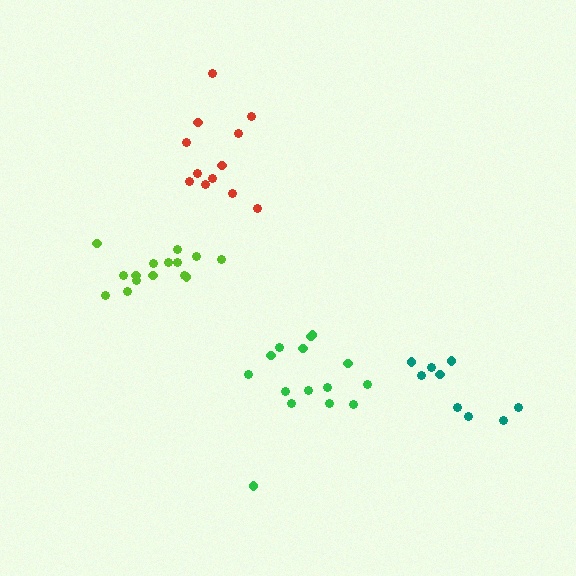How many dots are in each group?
Group 1: 15 dots, Group 2: 15 dots, Group 3: 12 dots, Group 4: 9 dots (51 total).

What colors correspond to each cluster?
The clusters are colored: lime, green, red, teal.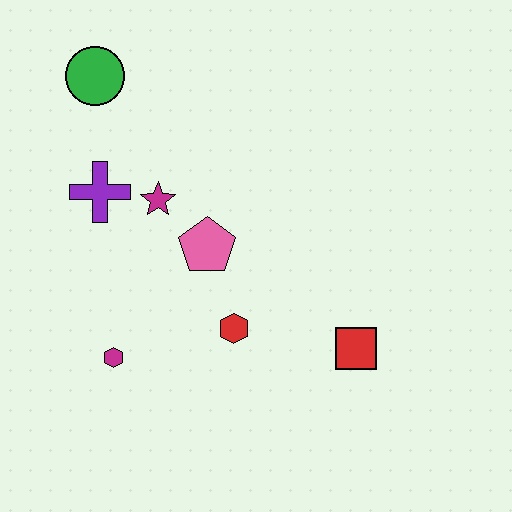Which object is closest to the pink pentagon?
The magenta star is closest to the pink pentagon.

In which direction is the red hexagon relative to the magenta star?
The red hexagon is below the magenta star.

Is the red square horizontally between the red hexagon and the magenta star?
No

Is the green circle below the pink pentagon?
No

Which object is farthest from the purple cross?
The red square is farthest from the purple cross.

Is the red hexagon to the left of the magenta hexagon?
No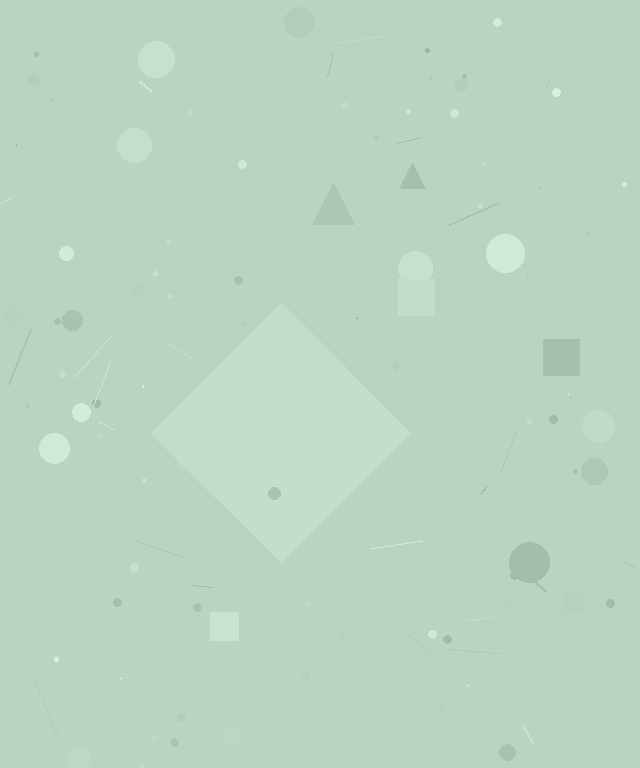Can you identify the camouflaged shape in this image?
The camouflaged shape is a diamond.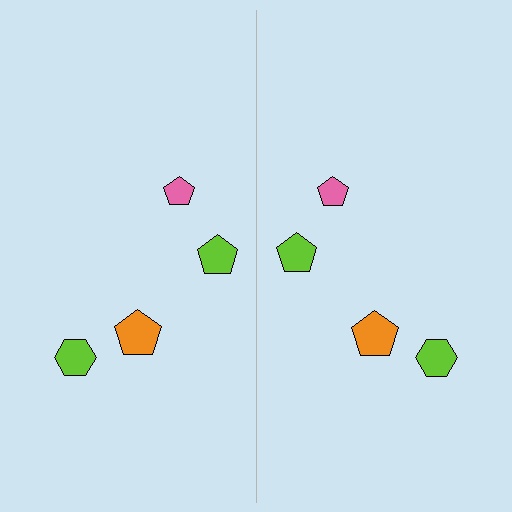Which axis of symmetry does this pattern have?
The pattern has a vertical axis of symmetry running through the center of the image.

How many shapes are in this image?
There are 8 shapes in this image.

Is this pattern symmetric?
Yes, this pattern has bilateral (reflection) symmetry.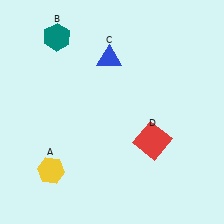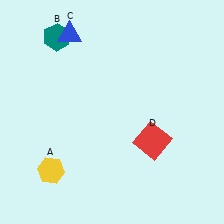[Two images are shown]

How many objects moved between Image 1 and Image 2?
1 object moved between the two images.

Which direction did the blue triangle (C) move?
The blue triangle (C) moved left.